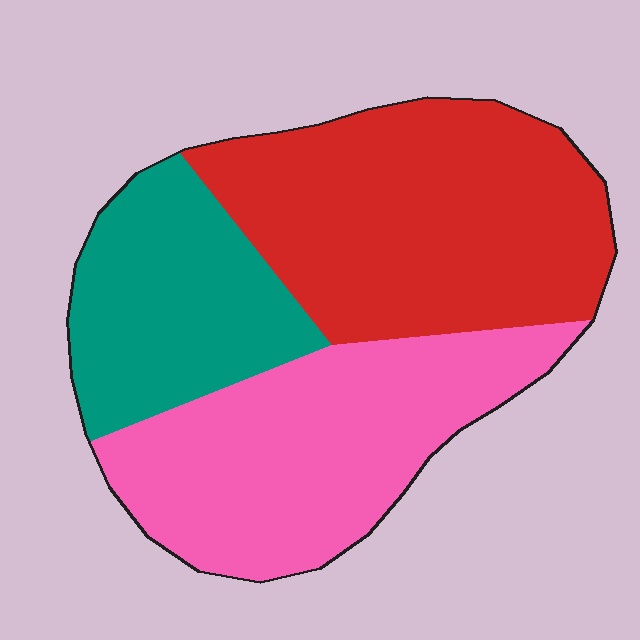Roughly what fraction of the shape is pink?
Pink takes up between a third and a half of the shape.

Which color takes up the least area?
Teal, at roughly 25%.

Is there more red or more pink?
Red.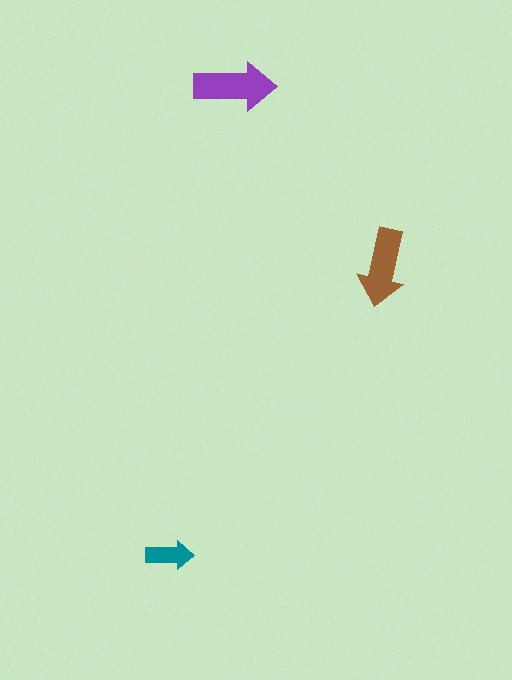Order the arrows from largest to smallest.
the purple one, the brown one, the teal one.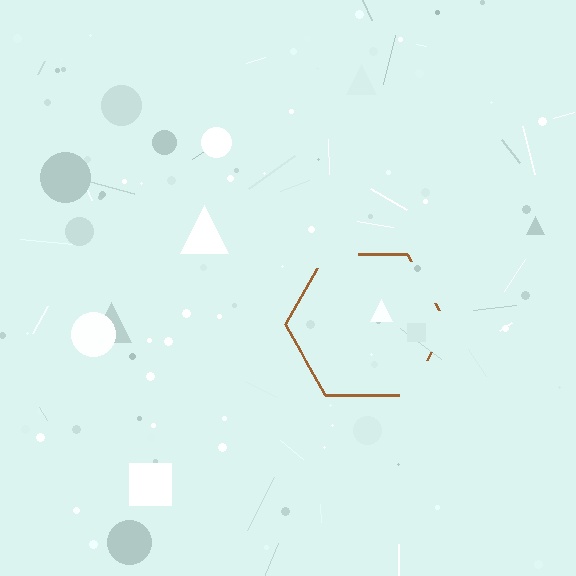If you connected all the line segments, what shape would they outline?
They would outline a hexagon.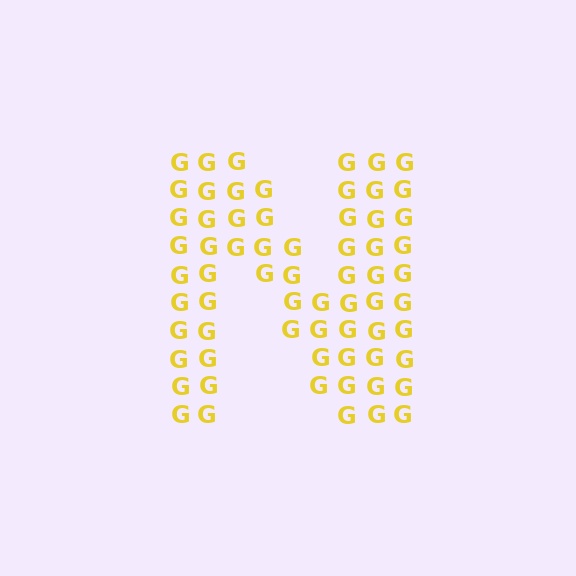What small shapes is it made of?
It is made of small letter G's.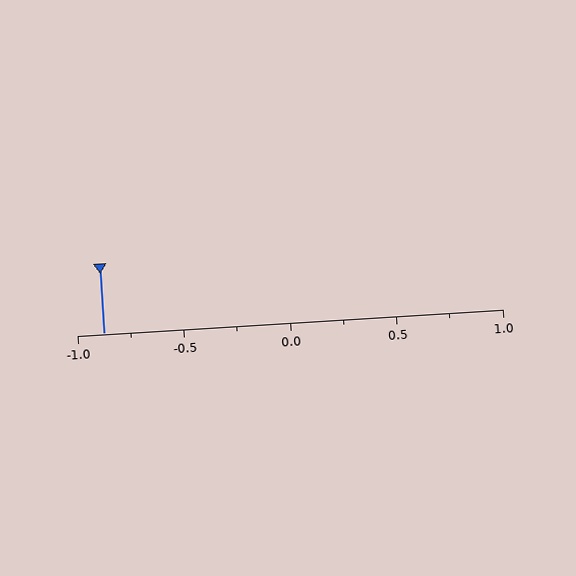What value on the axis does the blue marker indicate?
The marker indicates approximately -0.88.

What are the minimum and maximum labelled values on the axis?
The axis runs from -1.0 to 1.0.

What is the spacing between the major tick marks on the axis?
The major ticks are spaced 0.5 apart.